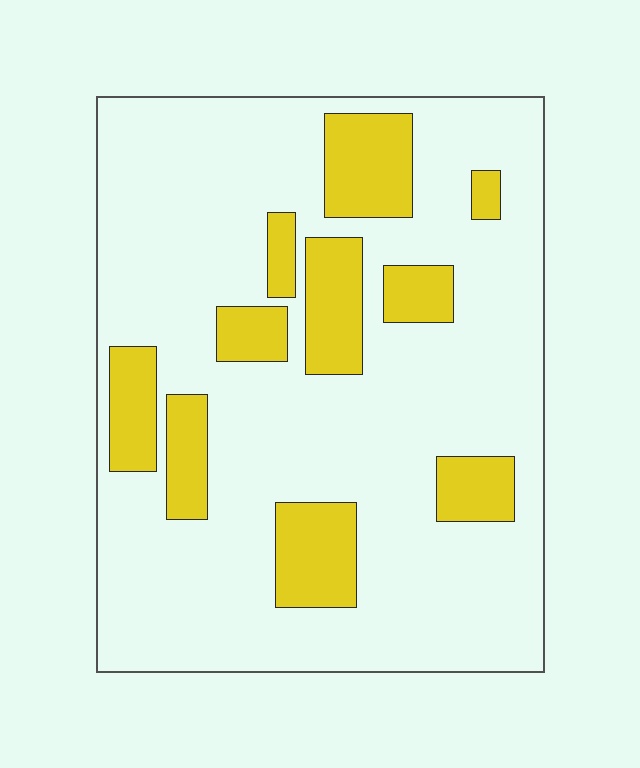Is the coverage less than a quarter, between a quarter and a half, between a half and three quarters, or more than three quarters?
Less than a quarter.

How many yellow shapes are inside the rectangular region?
10.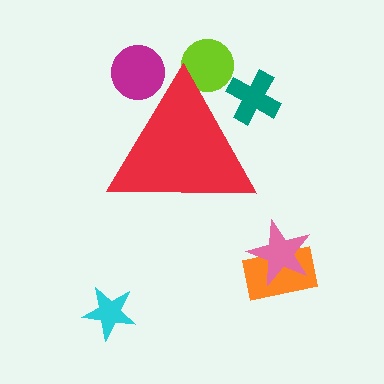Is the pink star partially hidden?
No, the pink star is fully visible.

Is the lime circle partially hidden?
Yes, the lime circle is partially hidden behind the red triangle.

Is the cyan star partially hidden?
No, the cyan star is fully visible.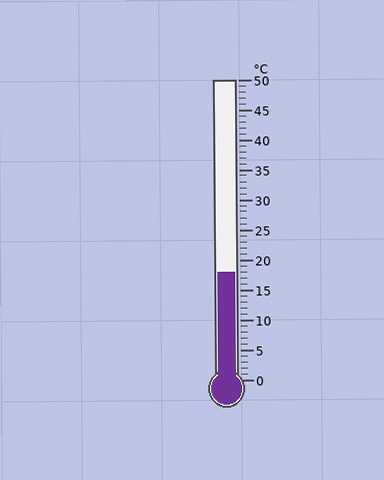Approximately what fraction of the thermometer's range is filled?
The thermometer is filled to approximately 35% of its range.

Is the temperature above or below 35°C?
The temperature is below 35°C.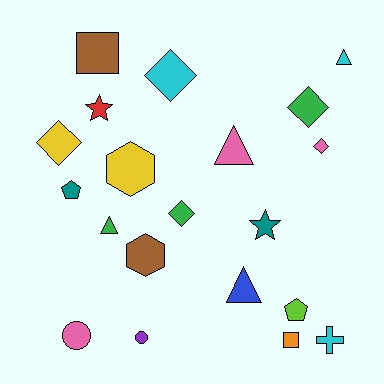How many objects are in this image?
There are 20 objects.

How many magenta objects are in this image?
There are no magenta objects.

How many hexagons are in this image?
There are 2 hexagons.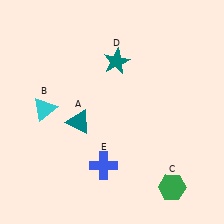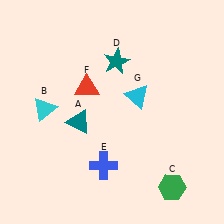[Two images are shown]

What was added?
A red triangle (F), a cyan triangle (G) were added in Image 2.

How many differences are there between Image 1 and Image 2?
There are 2 differences between the two images.